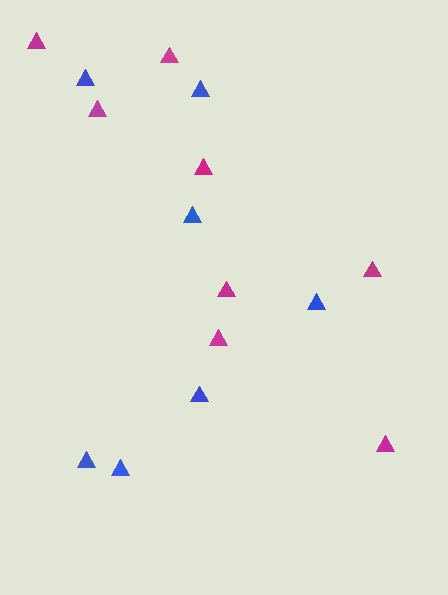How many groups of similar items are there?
There are 2 groups: one group of magenta triangles (8) and one group of blue triangles (7).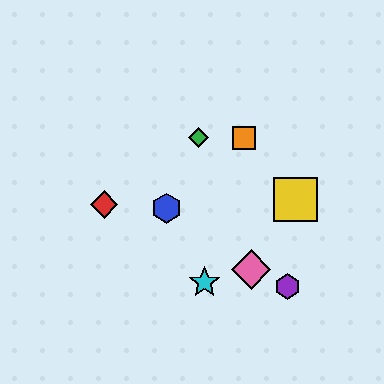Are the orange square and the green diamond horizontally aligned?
Yes, both are at y≈138.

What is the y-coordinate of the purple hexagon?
The purple hexagon is at y≈286.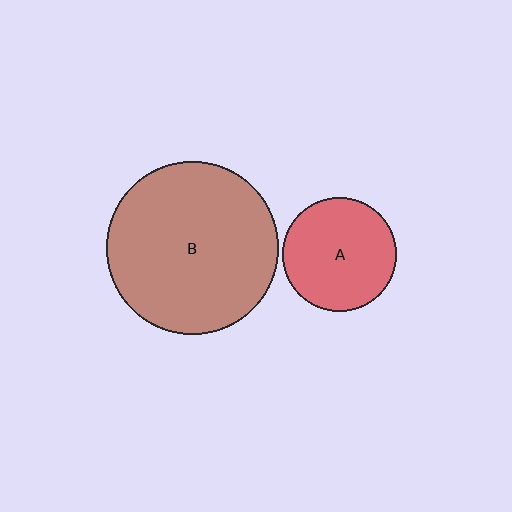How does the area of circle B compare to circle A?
Approximately 2.3 times.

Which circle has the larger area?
Circle B (brown).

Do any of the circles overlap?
No, none of the circles overlap.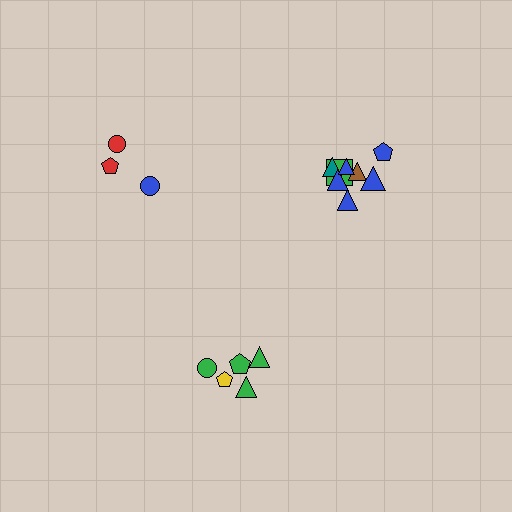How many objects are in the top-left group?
There are 3 objects.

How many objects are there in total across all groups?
There are 16 objects.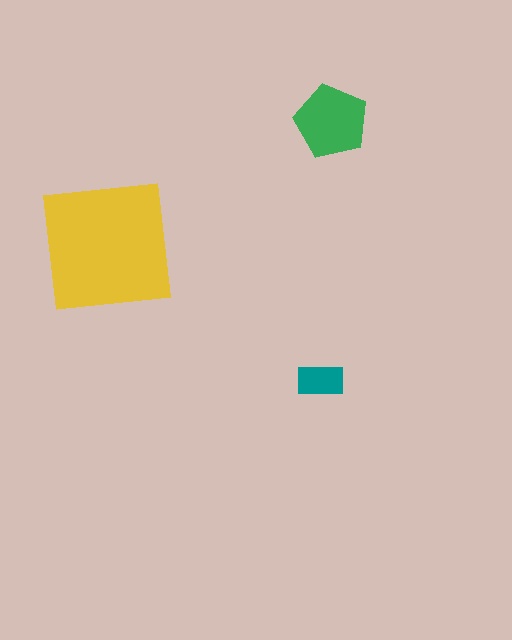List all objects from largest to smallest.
The yellow square, the green pentagon, the teal rectangle.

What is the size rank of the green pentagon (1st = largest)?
2nd.